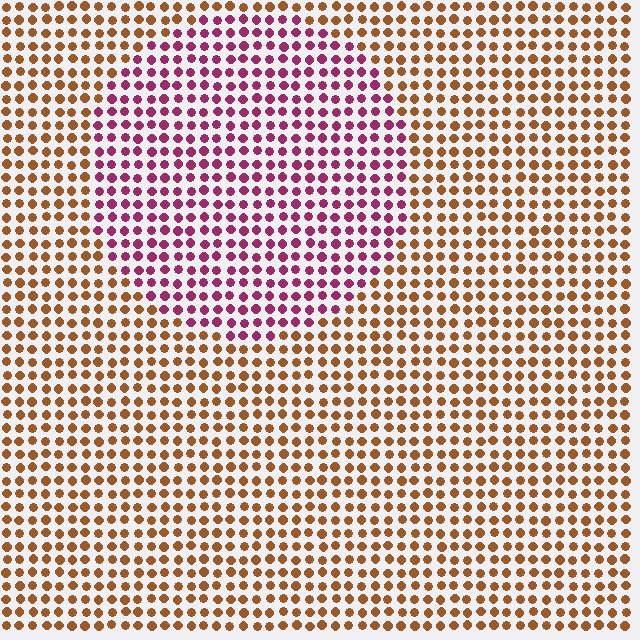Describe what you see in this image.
The image is filled with small brown elements in a uniform arrangement. A circle-shaped region is visible where the elements are tinted to a slightly different hue, forming a subtle color boundary.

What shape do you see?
I see a circle.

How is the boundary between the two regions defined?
The boundary is defined purely by a slight shift in hue (about 60 degrees). Spacing, size, and orientation are identical on both sides.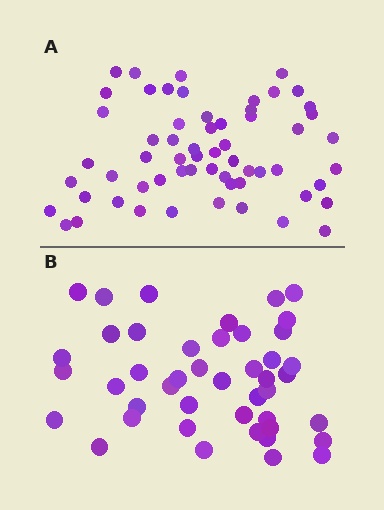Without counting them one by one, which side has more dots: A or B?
Region A (the top region) has more dots.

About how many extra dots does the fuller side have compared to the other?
Region A has approximately 15 more dots than region B.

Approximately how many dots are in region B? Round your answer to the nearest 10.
About 40 dots. (The exact count is 44, which rounds to 40.)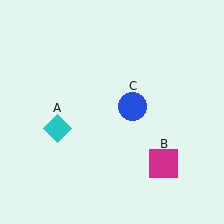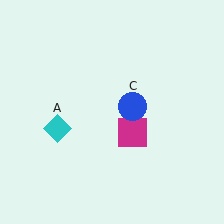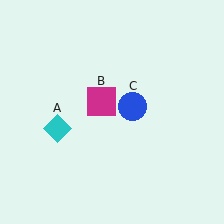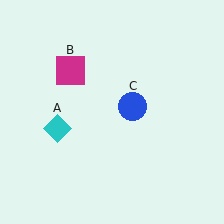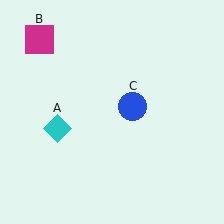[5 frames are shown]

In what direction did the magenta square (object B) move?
The magenta square (object B) moved up and to the left.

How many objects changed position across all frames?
1 object changed position: magenta square (object B).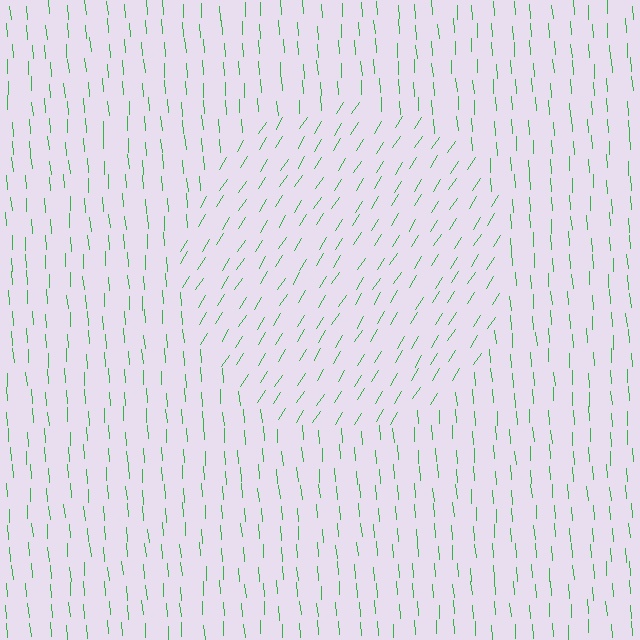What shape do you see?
I see a circle.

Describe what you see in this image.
The image is filled with small green line segments. A circle region in the image has lines oriented differently from the surrounding lines, creating a visible texture boundary.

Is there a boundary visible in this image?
Yes, there is a texture boundary formed by a change in line orientation.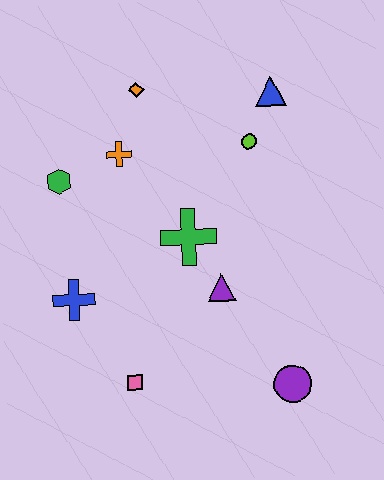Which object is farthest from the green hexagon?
The purple circle is farthest from the green hexagon.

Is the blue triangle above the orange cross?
Yes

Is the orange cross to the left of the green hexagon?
No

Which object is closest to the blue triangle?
The lime circle is closest to the blue triangle.